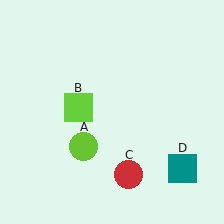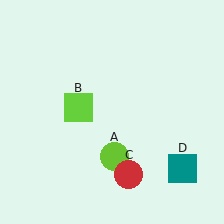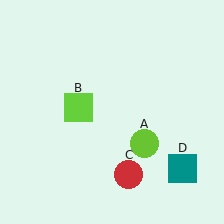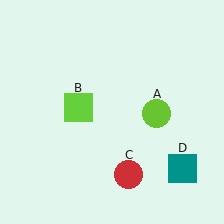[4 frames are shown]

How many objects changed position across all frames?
1 object changed position: lime circle (object A).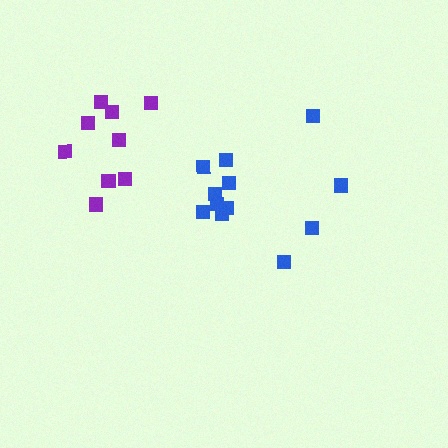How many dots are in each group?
Group 1: 9 dots, Group 2: 12 dots (21 total).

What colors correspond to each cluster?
The clusters are colored: purple, blue.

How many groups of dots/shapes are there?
There are 2 groups.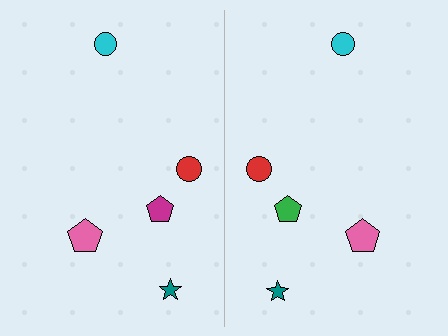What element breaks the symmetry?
The green pentagon on the right side breaks the symmetry — its mirror counterpart is magenta.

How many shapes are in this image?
There are 10 shapes in this image.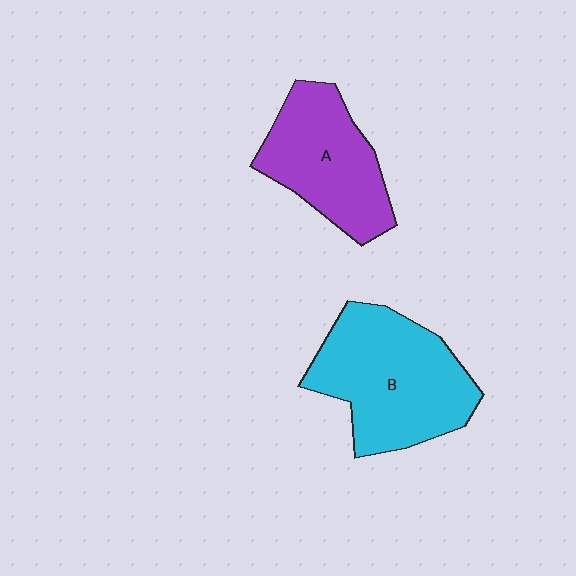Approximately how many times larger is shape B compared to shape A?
Approximately 1.3 times.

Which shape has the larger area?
Shape B (cyan).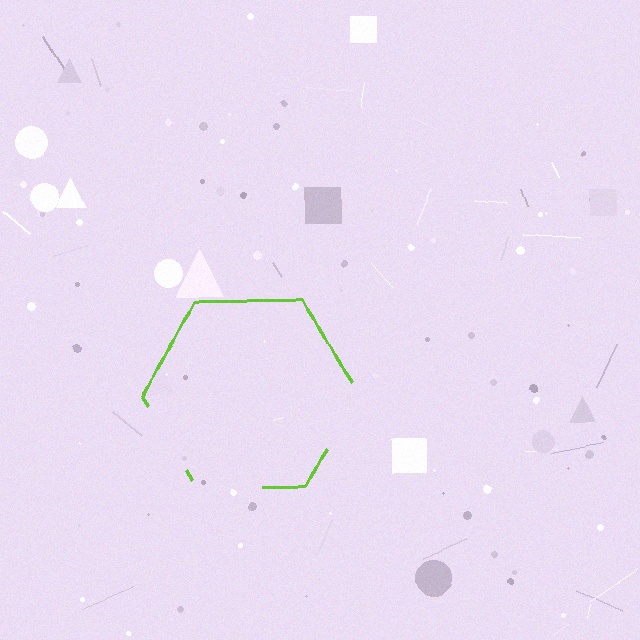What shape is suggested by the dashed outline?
The dashed outline suggests a hexagon.